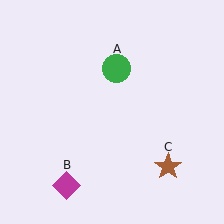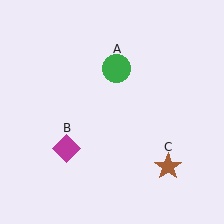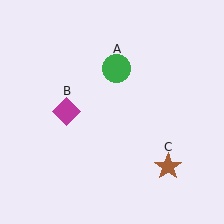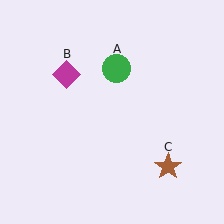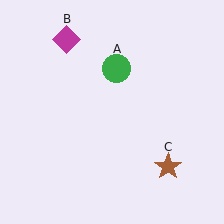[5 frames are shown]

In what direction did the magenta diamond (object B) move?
The magenta diamond (object B) moved up.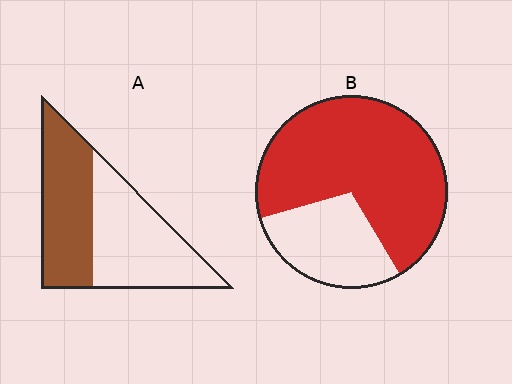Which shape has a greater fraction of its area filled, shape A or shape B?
Shape B.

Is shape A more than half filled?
Roughly half.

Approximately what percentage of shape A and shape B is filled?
A is approximately 45% and B is approximately 70%.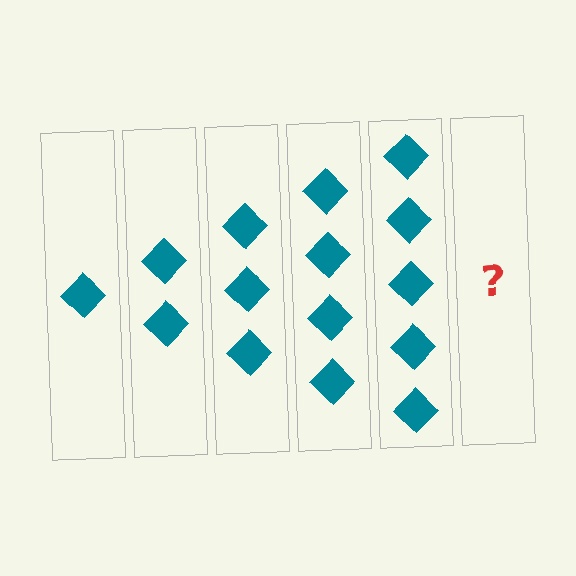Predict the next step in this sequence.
The next step is 6 diamonds.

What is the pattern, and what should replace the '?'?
The pattern is that each step adds one more diamond. The '?' should be 6 diamonds.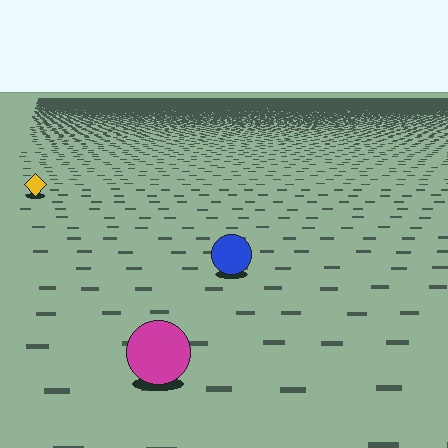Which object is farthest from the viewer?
The yellow diamond is farthest from the viewer. It appears smaller and the ground texture around it is denser.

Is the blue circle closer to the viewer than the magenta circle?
No. The magenta circle is closer — you can tell from the texture gradient: the ground texture is coarser near it.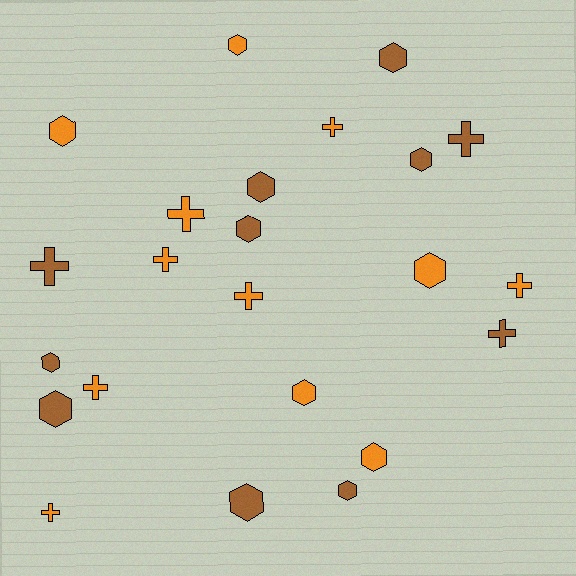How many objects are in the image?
There are 23 objects.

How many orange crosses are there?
There are 7 orange crosses.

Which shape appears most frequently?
Hexagon, with 13 objects.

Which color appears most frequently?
Orange, with 12 objects.